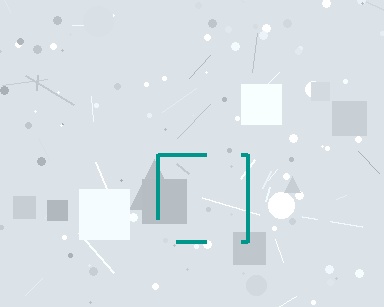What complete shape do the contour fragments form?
The contour fragments form a square.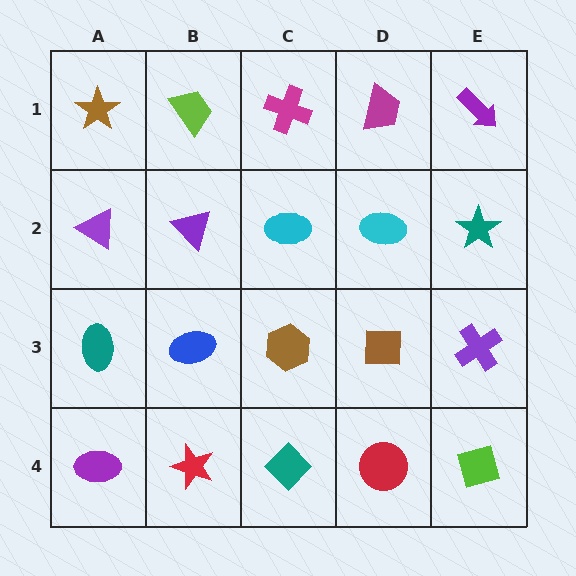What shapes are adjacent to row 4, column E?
A purple cross (row 3, column E), a red circle (row 4, column D).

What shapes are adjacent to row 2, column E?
A purple arrow (row 1, column E), a purple cross (row 3, column E), a cyan ellipse (row 2, column D).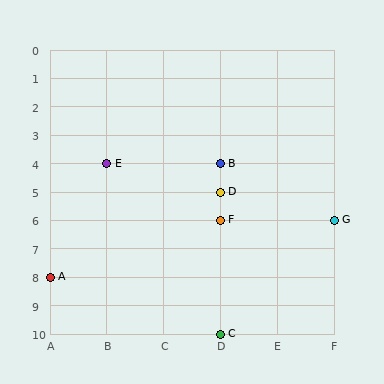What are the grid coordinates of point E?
Point E is at grid coordinates (B, 4).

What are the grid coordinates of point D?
Point D is at grid coordinates (D, 5).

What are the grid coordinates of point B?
Point B is at grid coordinates (D, 4).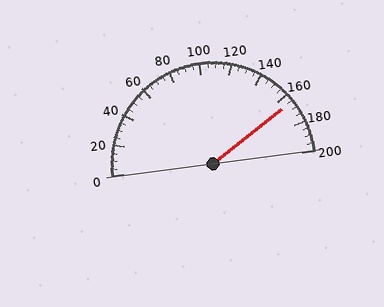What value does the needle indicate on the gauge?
The needle indicates approximately 165.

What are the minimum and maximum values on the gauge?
The gauge ranges from 0 to 200.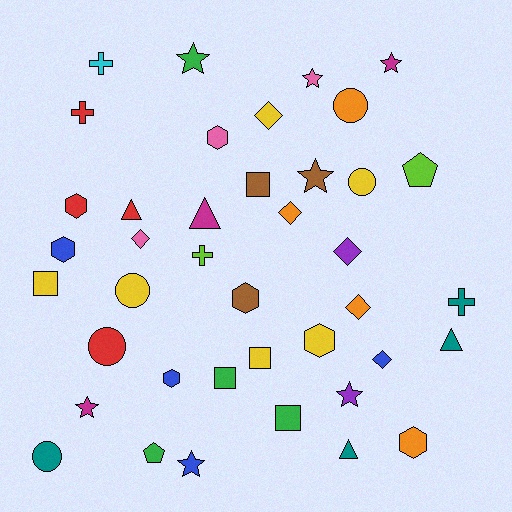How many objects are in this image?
There are 40 objects.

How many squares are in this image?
There are 5 squares.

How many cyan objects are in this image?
There is 1 cyan object.